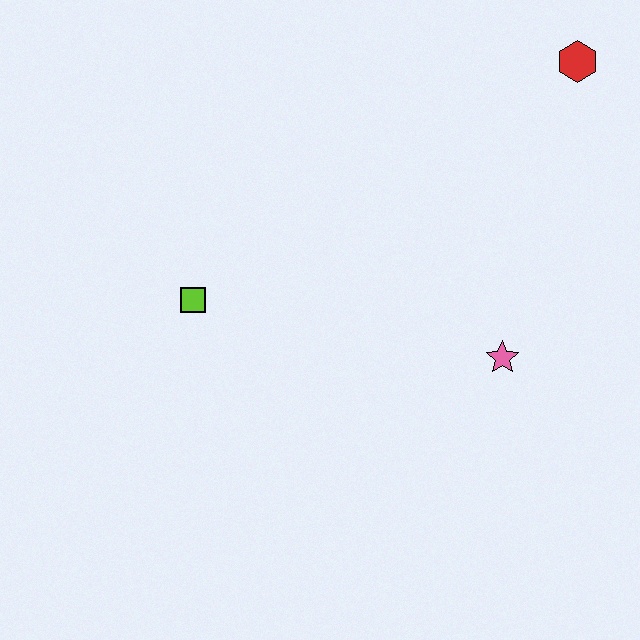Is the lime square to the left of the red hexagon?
Yes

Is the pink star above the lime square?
No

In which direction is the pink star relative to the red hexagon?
The pink star is below the red hexagon.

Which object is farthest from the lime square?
The red hexagon is farthest from the lime square.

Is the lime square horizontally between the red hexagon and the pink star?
No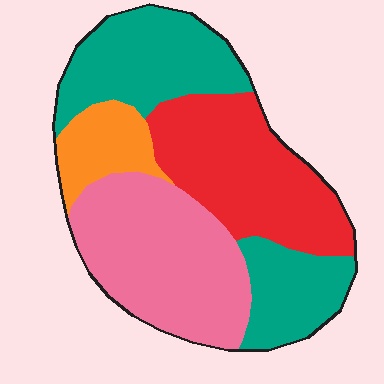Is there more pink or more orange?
Pink.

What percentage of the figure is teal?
Teal covers roughly 35% of the figure.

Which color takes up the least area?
Orange, at roughly 10%.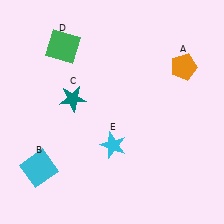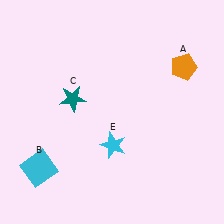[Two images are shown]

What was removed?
The green square (D) was removed in Image 2.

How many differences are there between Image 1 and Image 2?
There is 1 difference between the two images.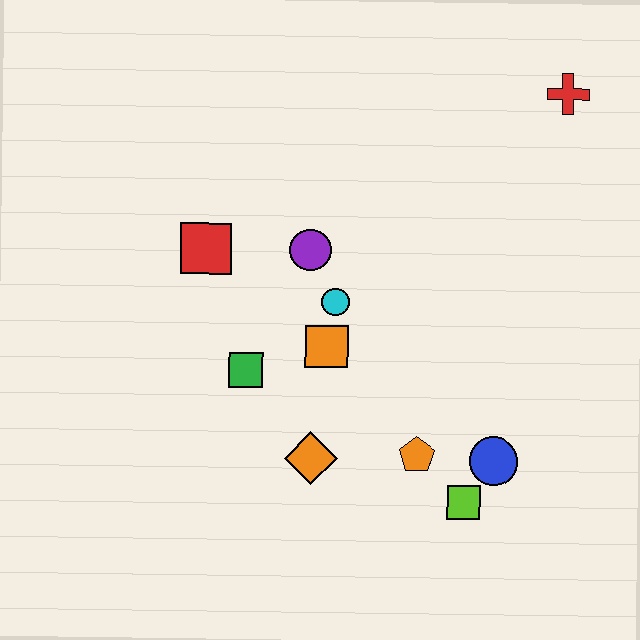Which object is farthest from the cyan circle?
The red cross is farthest from the cyan circle.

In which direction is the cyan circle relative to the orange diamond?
The cyan circle is above the orange diamond.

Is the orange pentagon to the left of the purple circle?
No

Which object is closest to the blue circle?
The lime square is closest to the blue circle.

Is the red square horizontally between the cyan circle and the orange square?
No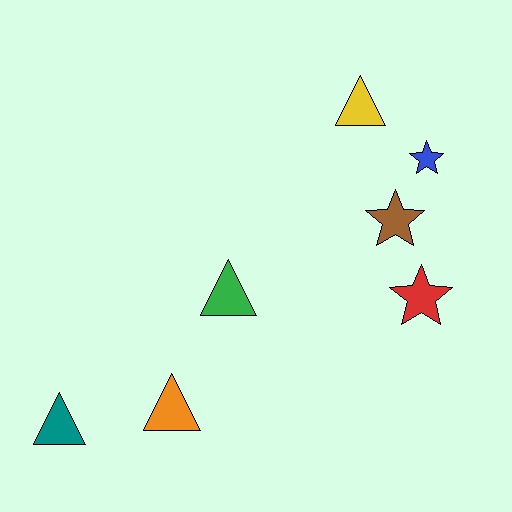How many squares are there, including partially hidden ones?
There are no squares.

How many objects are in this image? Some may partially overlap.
There are 7 objects.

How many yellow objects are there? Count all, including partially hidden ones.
There is 1 yellow object.